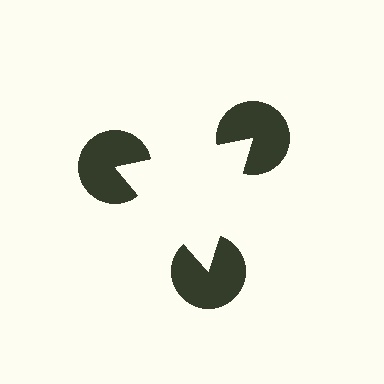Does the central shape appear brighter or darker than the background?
It typically appears slightly brighter than the background, even though no actual brightness change is drawn.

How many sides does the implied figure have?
3 sides.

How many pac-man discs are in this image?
There are 3 — one at each vertex of the illusory triangle.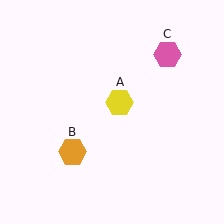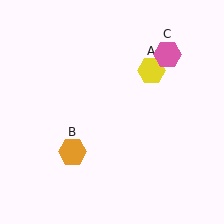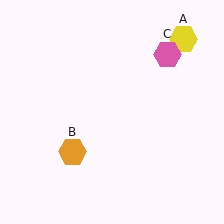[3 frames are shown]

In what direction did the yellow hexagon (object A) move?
The yellow hexagon (object A) moved up and to the right.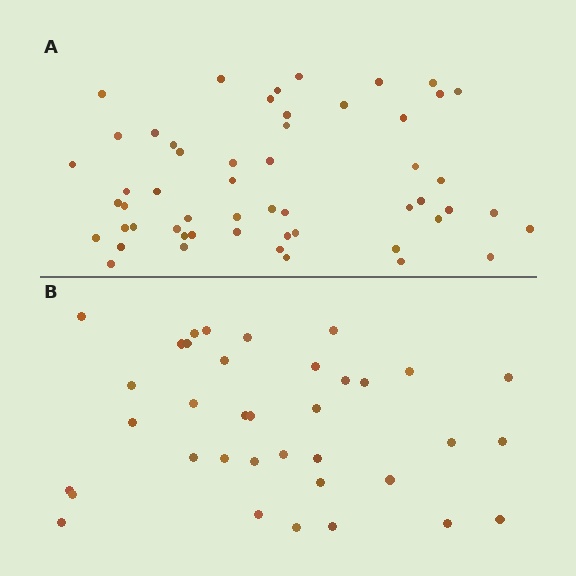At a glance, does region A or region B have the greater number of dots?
Region A (the top region) has more dots.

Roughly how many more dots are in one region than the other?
Region A has approximately 20 more dots than region B.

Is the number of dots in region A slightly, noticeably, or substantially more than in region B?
Region A has substantially more. The ratio is roughly 1.5 to 1.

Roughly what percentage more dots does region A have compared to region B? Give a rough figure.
About 50% more.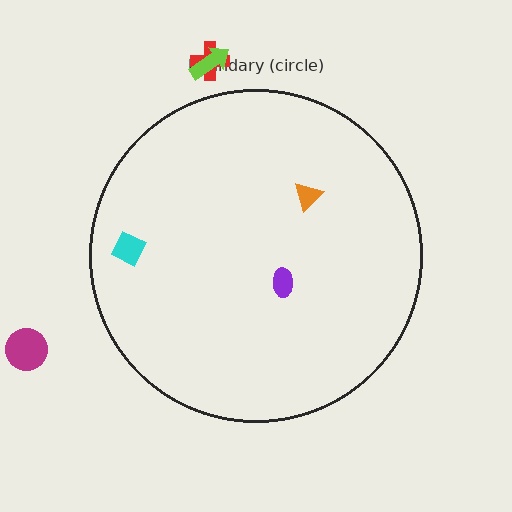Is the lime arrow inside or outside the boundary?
Outside.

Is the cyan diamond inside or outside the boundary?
Inside.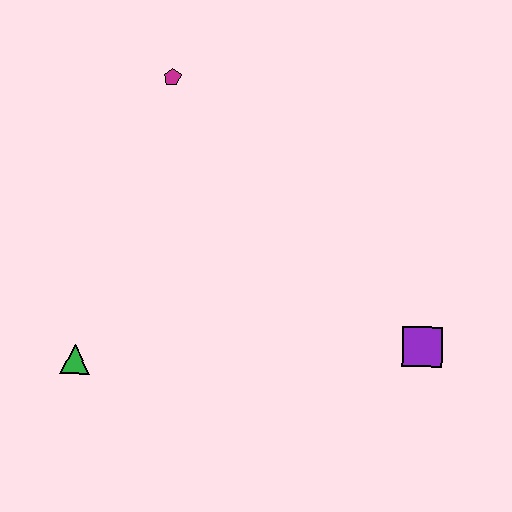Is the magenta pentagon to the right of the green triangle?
Yes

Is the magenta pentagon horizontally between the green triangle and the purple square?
Yes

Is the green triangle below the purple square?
Yes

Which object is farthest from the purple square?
The magenta pentagon is farthest from the purple square.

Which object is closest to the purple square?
The green triangle is closest to the purple square.